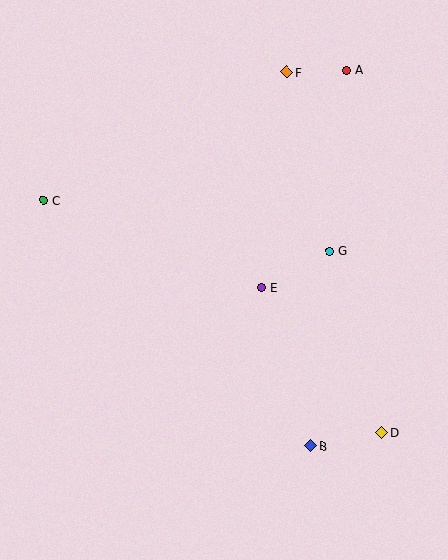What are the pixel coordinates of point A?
Point A is at (347, 70).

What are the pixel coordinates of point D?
Point D is at (382, 433).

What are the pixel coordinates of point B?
Point B is at (310, 446).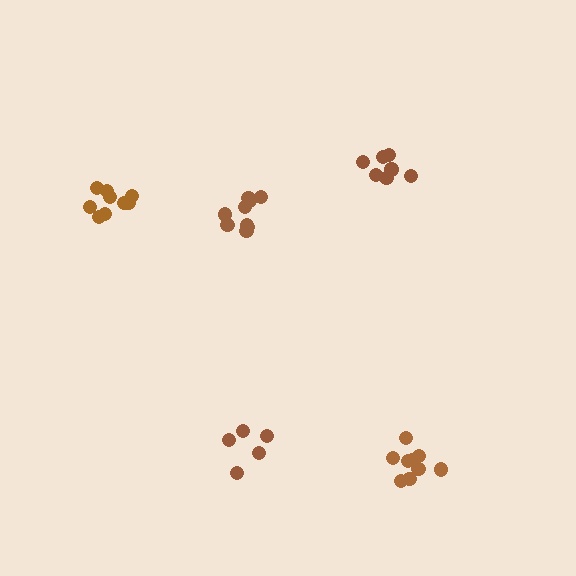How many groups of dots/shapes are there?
There are 5 groups.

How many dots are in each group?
Group 1: 5 dots, Group 2: 9 dots, Group 3: 9 dots, Group 4: 9 dots, Group 5: 7 dots (39 total).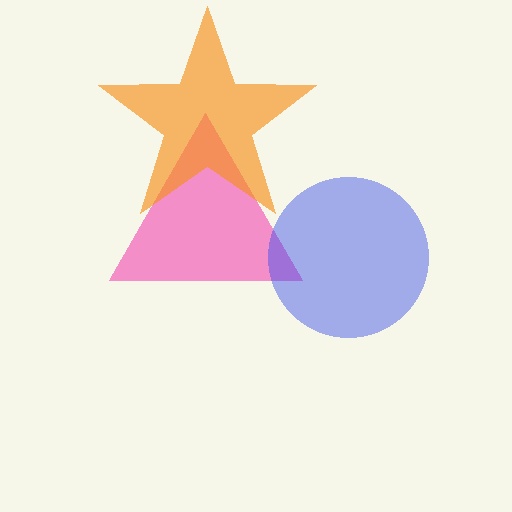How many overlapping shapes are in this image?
There are 3 overlapping shapes in the image.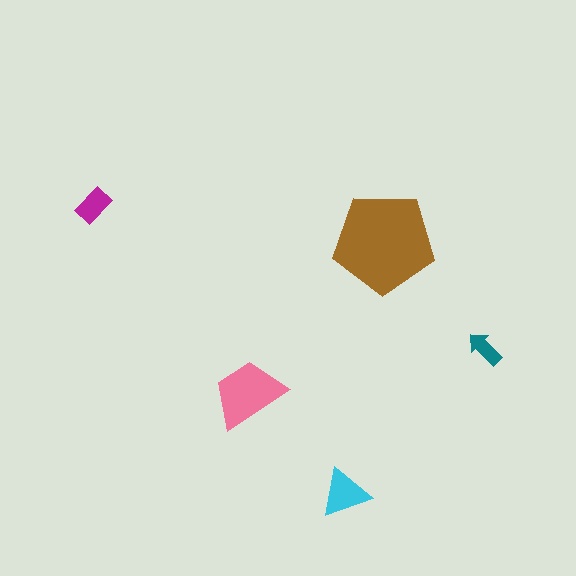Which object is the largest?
The brown pentagon.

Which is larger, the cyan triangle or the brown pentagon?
The brown pentagon.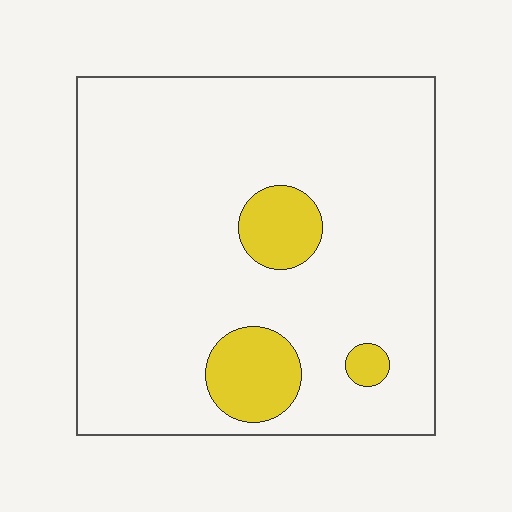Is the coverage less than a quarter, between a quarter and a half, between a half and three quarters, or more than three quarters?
Less than a quarter.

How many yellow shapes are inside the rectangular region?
3.